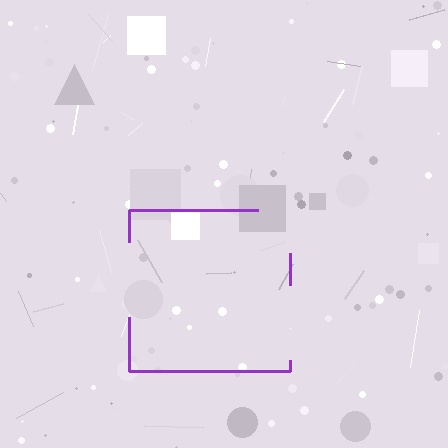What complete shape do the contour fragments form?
The contour fragments form a square.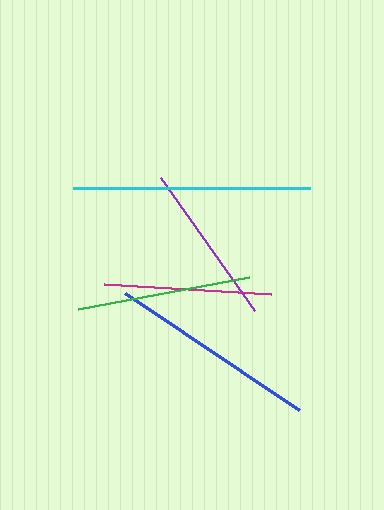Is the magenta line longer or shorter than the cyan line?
The cyan line is longer than the magenta line.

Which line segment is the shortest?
The purple line is the shortest at approximately 163 pixels.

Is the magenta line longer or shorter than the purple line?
The magenta line is longer than the purple line.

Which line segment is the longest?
The cyan line is the longest at approximately 238 pixels.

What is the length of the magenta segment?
The magenta segment is approximately 167 pixels long.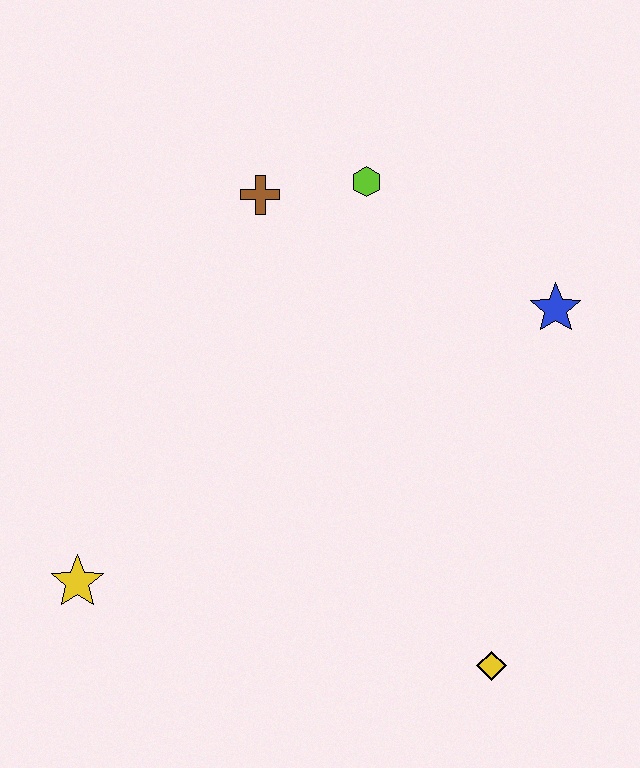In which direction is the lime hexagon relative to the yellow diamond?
The lime hexagon is above the yellow diamond.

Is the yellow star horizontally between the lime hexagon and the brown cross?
No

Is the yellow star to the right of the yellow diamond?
No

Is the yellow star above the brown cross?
No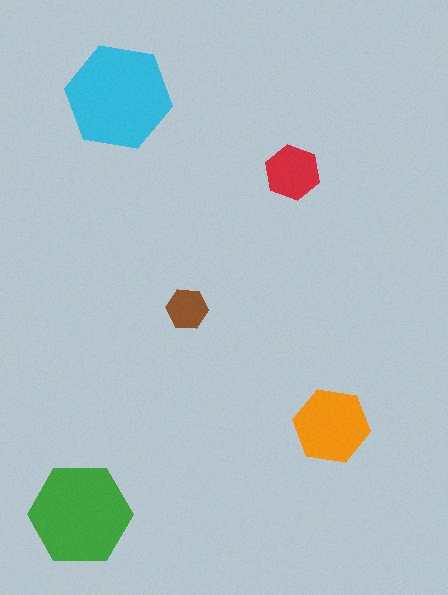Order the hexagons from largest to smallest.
the cyan one, the green one, the orange one, the red one, the brown one.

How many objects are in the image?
There are 5 objects in the image.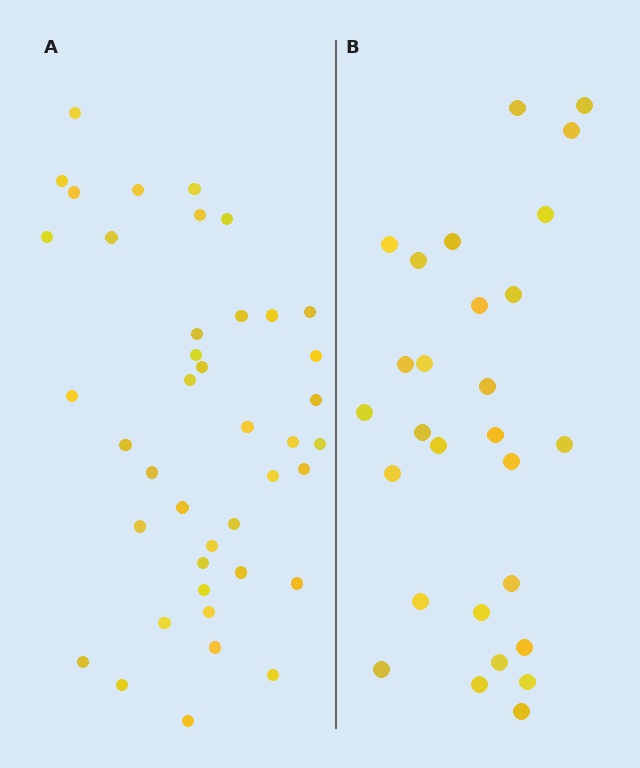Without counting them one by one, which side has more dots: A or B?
Region A (the left region) has more dots.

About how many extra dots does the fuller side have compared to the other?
Region A has approximately 15 more dots than region B.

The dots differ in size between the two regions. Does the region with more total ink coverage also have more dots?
No. Region B has more total ink coverage because its dots are larger, but region A actually contains more individual dots. Total area can be misleading — the number of items is what matters here.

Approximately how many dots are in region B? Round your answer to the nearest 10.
About 30 dots. (The exact count is 28, which rounds to 30.)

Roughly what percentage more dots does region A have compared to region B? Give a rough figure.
About 45% more.